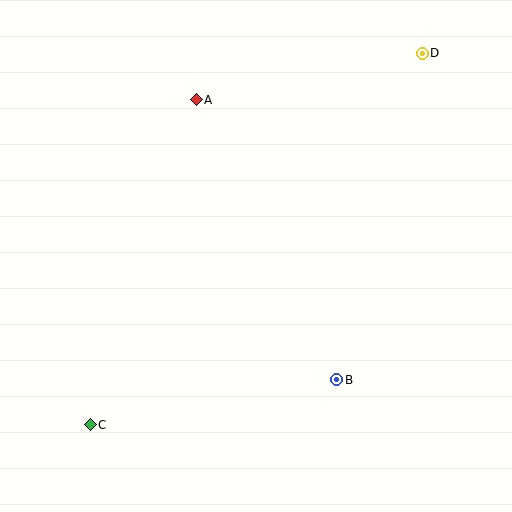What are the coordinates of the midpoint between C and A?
The midpoint between C and A is at (143, 262).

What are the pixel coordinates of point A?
Point A is at (196, 100).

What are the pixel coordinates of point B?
Point B is at (337, 380).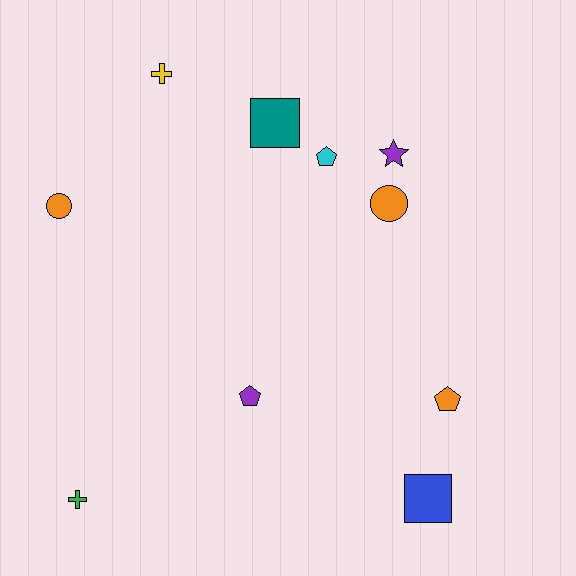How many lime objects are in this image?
There are no lime objects.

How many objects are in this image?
There are 10 objects.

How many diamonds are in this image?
There are no diamonds.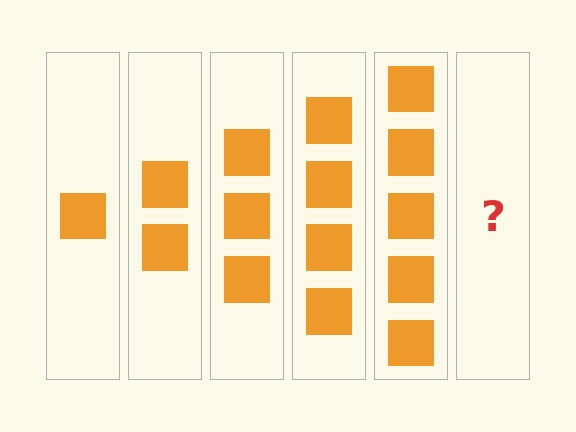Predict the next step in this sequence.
The next step is 6 squares.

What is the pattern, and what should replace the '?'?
The pattern is that each step adds one more square. The '?' should be 6 squares.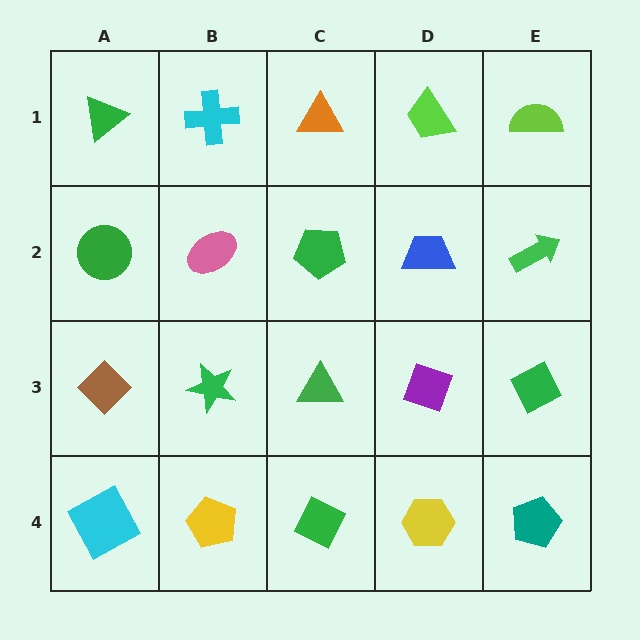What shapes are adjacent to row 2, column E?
A lime semicircle (row 1, column E), a green diamond (row 3, column E), a blue trapezoid (row 2, column D).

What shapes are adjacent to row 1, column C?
A green pentagon (row 2, column C), a cyan cross (row 1, column B), a lime trapezoid (row 1, column D).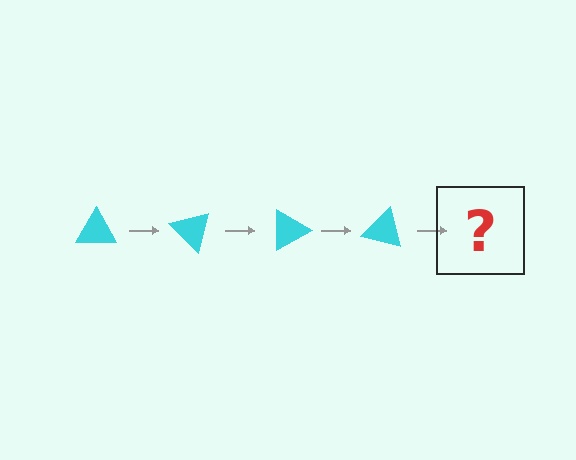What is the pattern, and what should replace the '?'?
The pattern is that the triangle rotates 45 degrees each step. The '?' should be a cyan triangle rotated 180 degrees.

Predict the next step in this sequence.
The next step is a cyan triangle rotated 180 degrees.